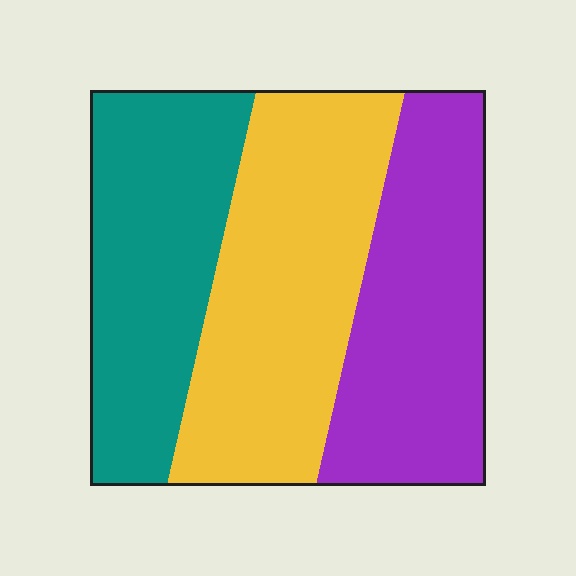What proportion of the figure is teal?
Teal takes up about one third (1/3) of the figure.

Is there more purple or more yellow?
Yellow.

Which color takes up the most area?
Yellow, at roughly 40%.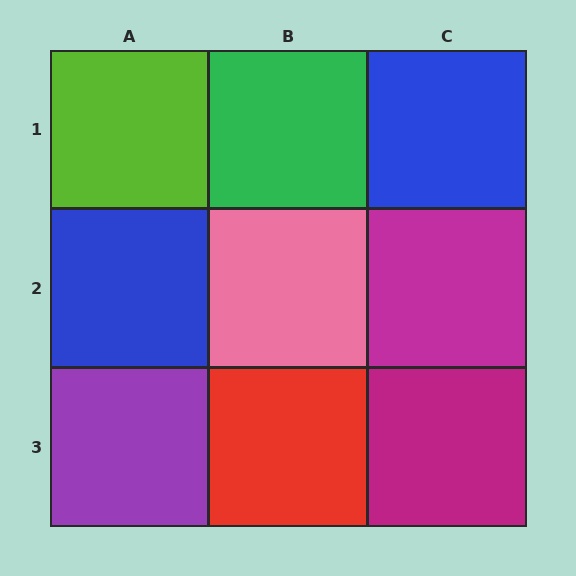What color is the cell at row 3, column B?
Red.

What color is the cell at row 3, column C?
Magenta.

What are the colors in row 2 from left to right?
Blue, pink, magenta.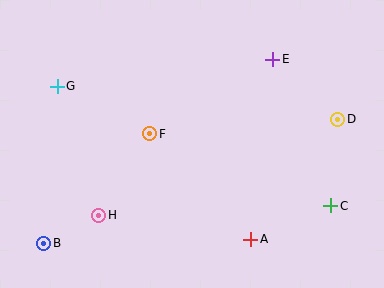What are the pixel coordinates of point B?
Point B is at (44, 243).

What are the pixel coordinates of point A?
Point A is at (251, 239).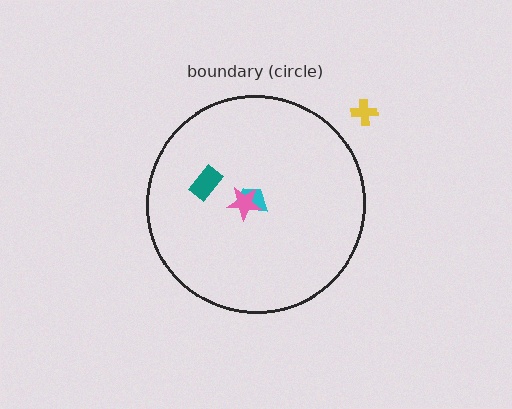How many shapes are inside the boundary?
3 inside, 1 outside.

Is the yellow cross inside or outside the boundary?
Outside.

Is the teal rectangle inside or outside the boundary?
Inside.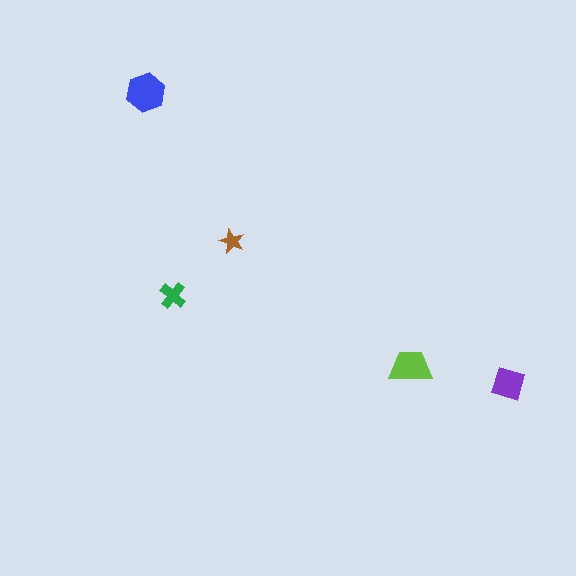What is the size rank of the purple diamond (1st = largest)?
3rd.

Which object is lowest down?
The purple diamond is bottommost.